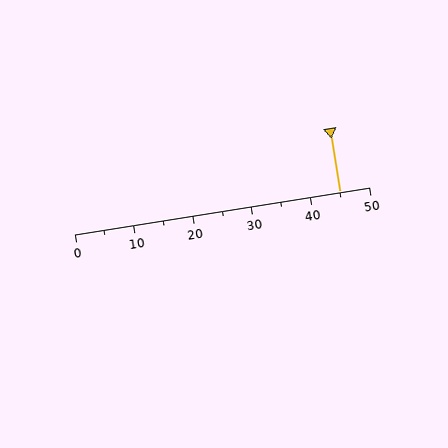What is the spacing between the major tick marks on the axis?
The major ticks are spaced 10 apart.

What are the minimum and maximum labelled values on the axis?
The axis runs from 0 to 50.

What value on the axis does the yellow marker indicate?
The marker indicates approximately 45.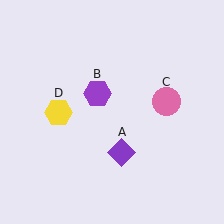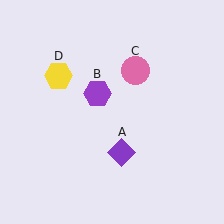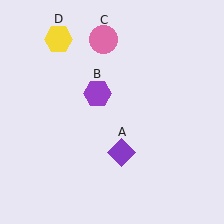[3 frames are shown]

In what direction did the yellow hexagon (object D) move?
The yellow hexagon (object D) moved up.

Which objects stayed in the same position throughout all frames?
Purple diamond (object A) and purple hexagon (object B) remained stationary.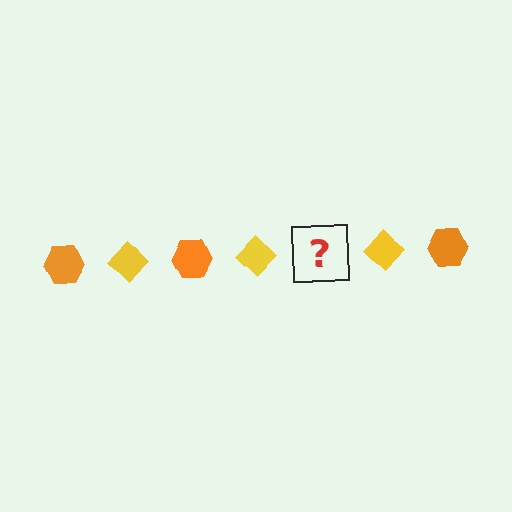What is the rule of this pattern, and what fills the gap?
The rule is that the pattern alternates between orange hexagon and yellow diamond. The gap should be filled with an orange hexagon.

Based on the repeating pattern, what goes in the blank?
The blank should be an orange hexagon.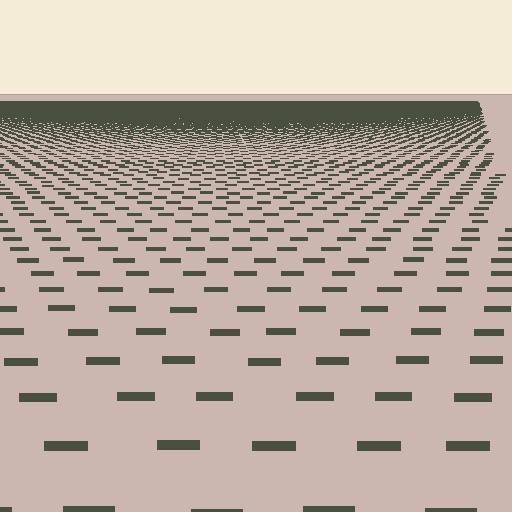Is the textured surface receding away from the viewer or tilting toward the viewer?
The surface is receding away from the viewer. Texture elements get smaller and denser toward the top.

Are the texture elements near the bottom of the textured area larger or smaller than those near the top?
Larger. Near the bottom, elements are closer to the viewer and appear at a bigger on-screen size.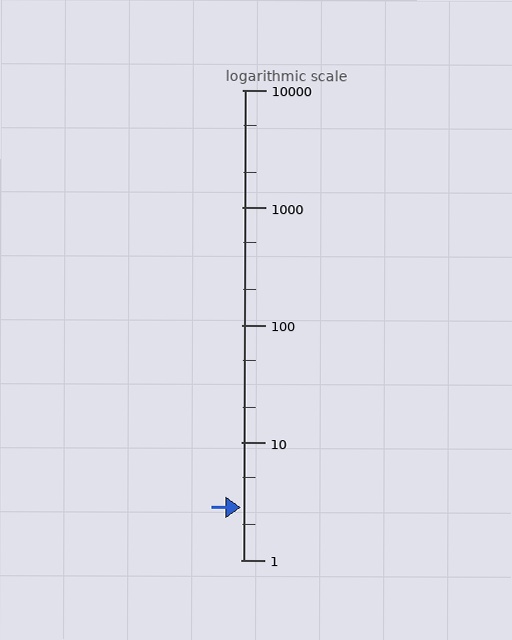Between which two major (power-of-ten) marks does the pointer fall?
The pointer is between 1 and 10.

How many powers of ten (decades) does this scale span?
The scale spans 4 decades, from 1 to 10000.